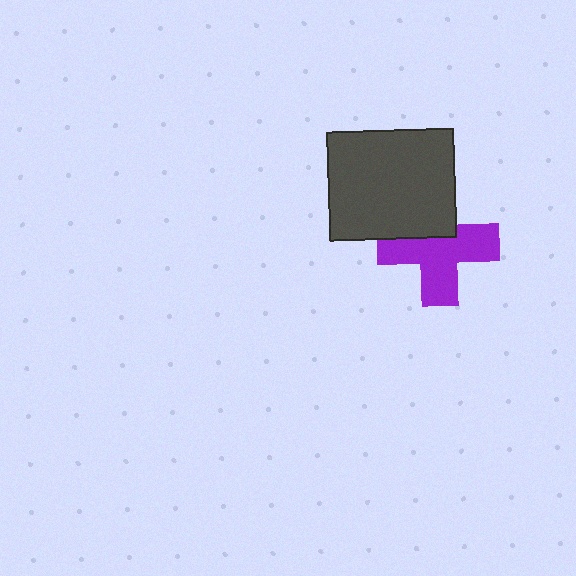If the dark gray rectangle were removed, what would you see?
You would see the complete purple cross.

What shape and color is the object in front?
The object in front is a dark gray rectangle.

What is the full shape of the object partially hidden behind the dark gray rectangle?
The partially hidden object is a purple cross.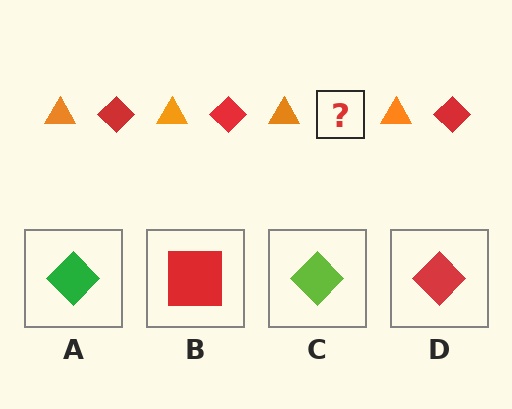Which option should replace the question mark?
Option D.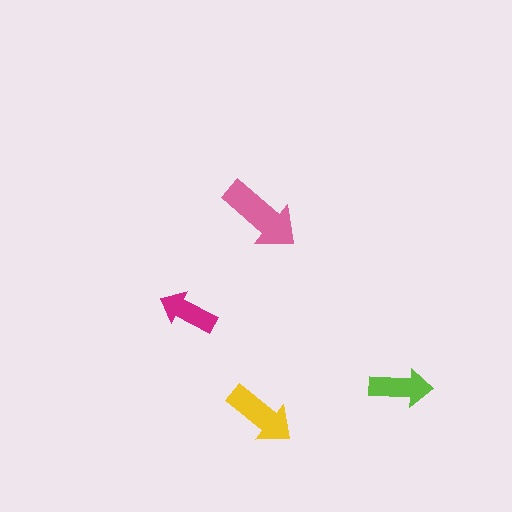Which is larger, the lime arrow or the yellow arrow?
The yellow one.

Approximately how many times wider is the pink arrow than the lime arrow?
About 1.5 times wider.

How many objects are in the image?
There are 4 objects in the image.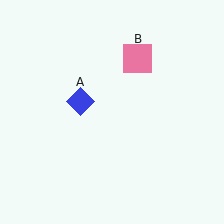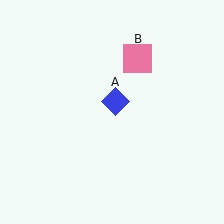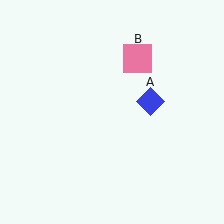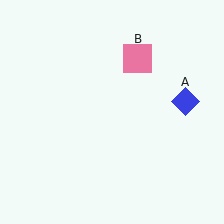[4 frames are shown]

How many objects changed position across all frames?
1 object changed position: blue diamond (object A).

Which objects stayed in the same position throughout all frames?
Pink square (object B) remained stationary.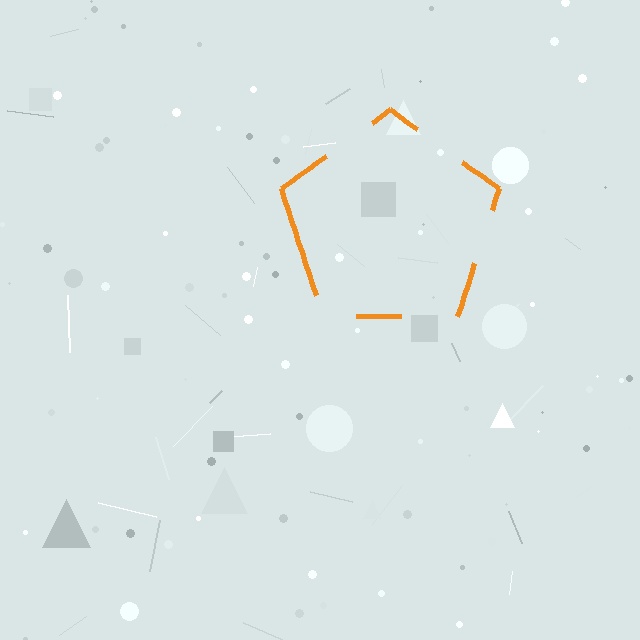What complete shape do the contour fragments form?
The contour fragments form a pentagon.